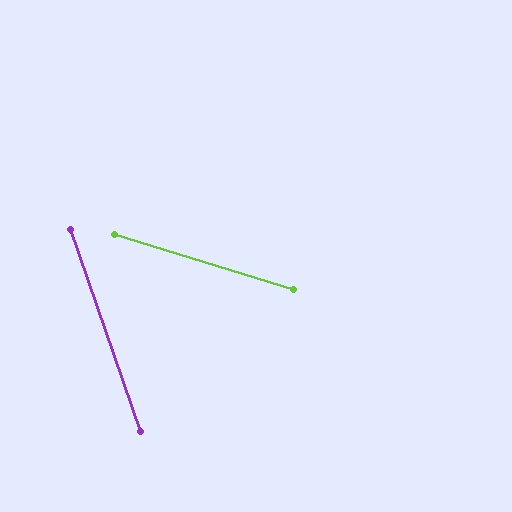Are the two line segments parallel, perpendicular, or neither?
Neither parallel nor perpendicular — they differ by about 54°.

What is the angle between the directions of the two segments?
Approximately 54 degrees.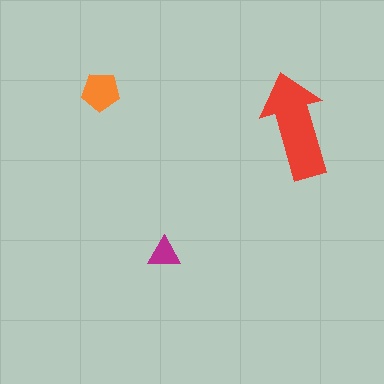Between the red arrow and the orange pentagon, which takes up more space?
The red arrow.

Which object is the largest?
The red arrow.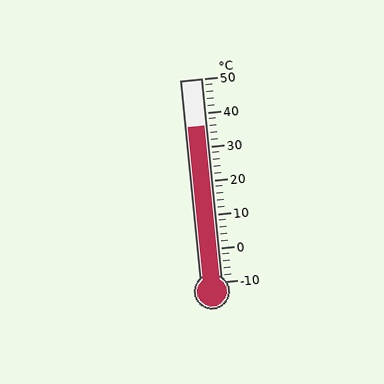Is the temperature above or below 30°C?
The temperature is above 30°C.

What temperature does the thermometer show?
The thermometer shows approximately 36°C.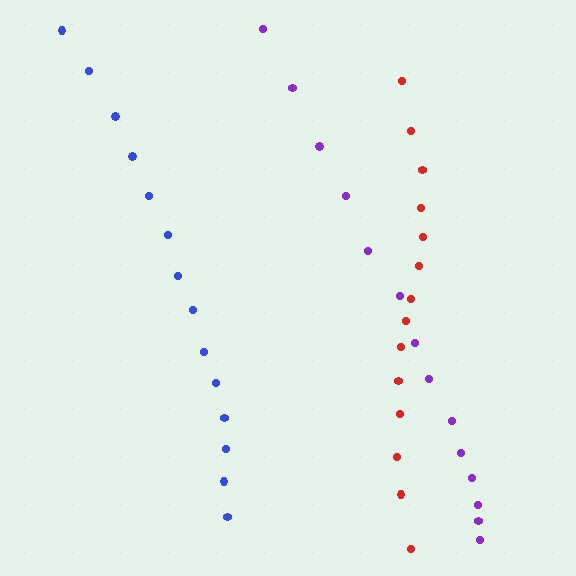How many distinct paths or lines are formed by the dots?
There are 3 distinct paths.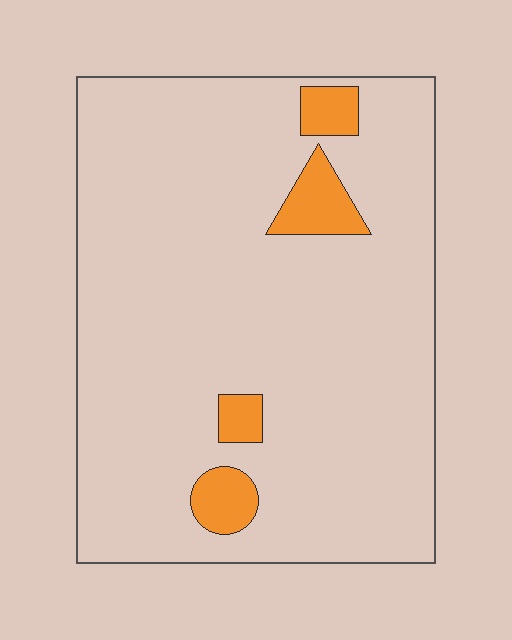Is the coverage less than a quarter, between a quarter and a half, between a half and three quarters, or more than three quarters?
Less than a quarter.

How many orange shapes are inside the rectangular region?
4.